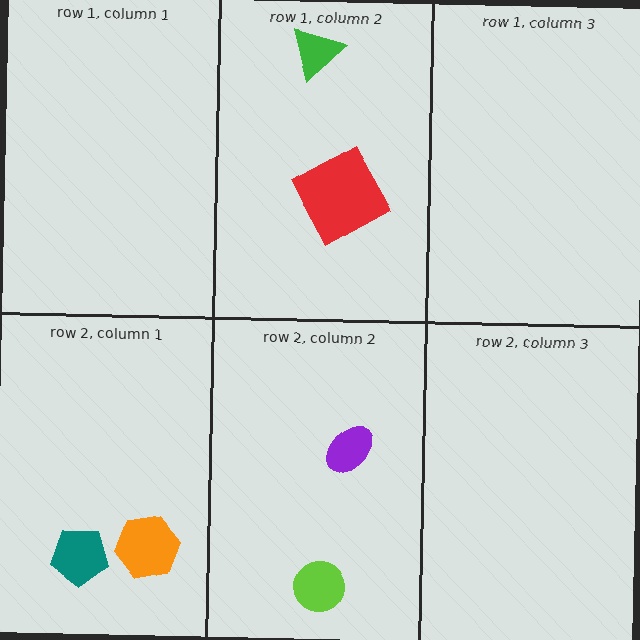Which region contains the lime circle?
The row 2, column 2 region.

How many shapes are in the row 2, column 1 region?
2.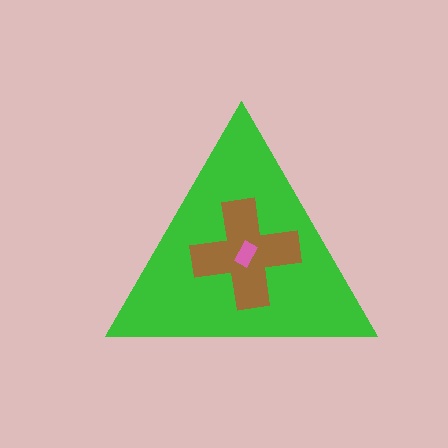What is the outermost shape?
The green triangle.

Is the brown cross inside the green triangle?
Yes.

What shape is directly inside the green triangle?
The brown cross.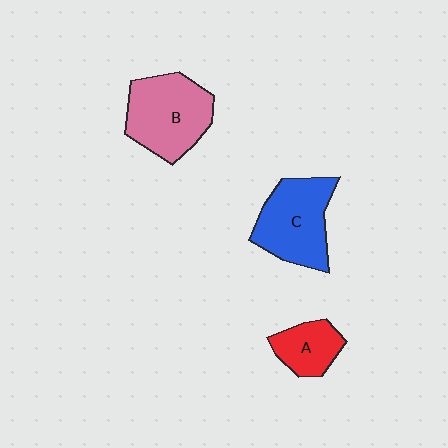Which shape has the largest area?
Shape B (pink).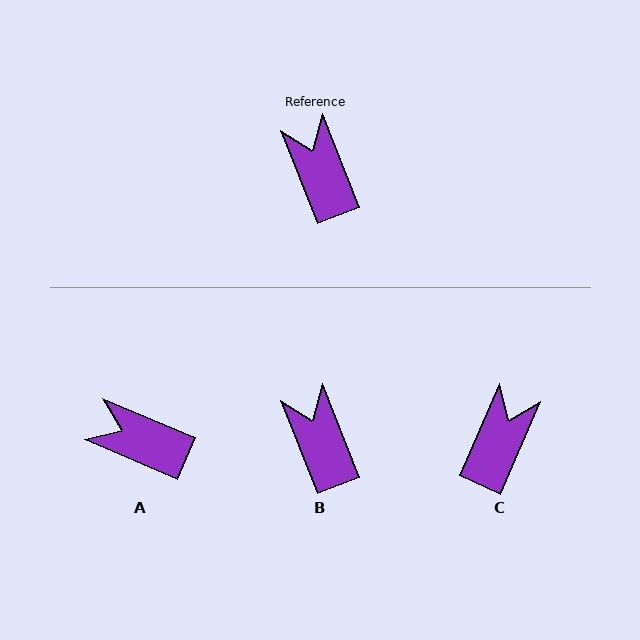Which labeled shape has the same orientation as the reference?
B.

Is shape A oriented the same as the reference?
No, it is off by about 45 degrees.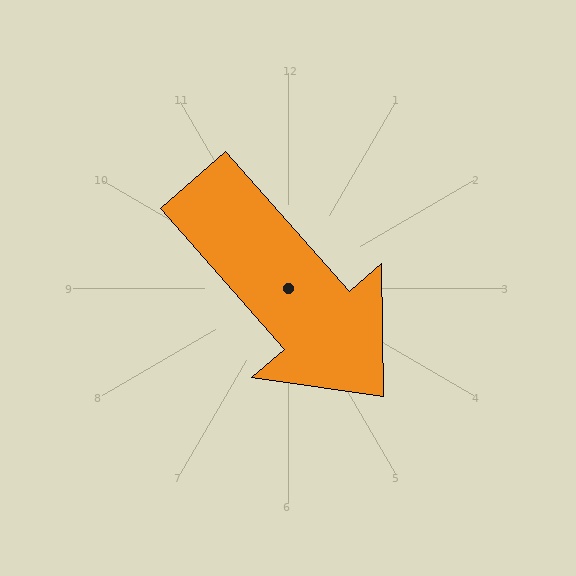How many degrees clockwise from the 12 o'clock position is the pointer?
Approximately 139 degrees.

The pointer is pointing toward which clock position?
Roughly 5 o'clock.